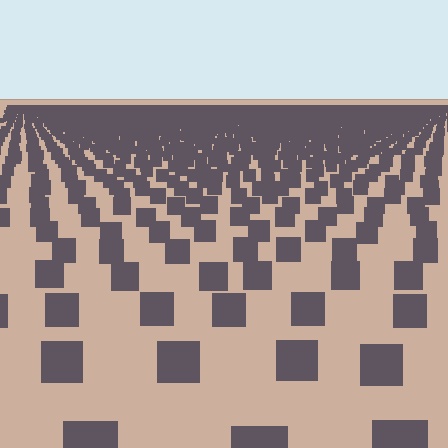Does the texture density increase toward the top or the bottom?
Density increases toward the top.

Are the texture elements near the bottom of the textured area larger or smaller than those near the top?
Larger. Near the bottom, elements are closer to the viewer and appear at a bigger on-screen size.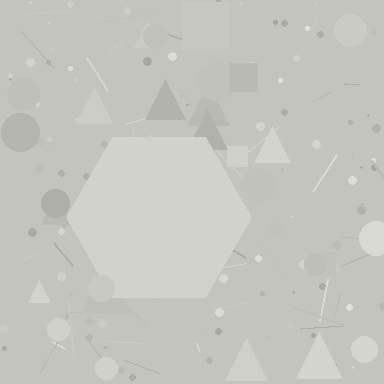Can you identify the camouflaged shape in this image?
The camouflaged shape is a hexagon.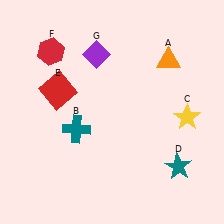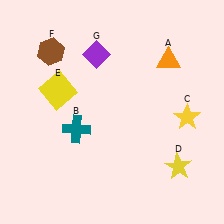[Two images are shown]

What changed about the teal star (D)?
In Image 1, D is teal. In Image 2, it changed to yellow.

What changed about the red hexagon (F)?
In Image 1, F is red. In Image 2, it changed to brown.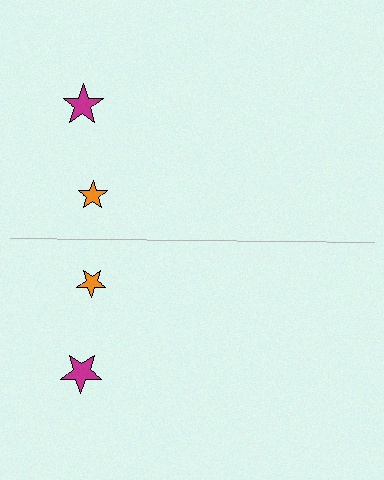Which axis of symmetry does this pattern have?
The pattern has a horizontal axis of symmetry running through the center of the image.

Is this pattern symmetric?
Yes, this pattern has bilateral (reflection) symmetry.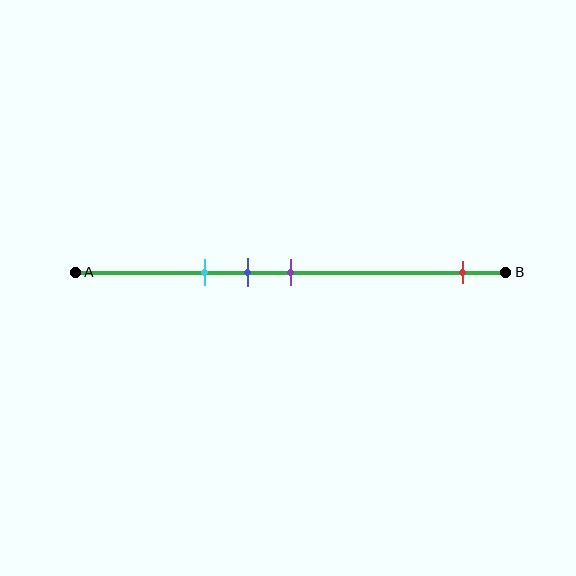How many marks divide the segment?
There are 4 marks dividing the segment.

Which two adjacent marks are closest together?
The blue and purple marks are the closest adjacent pair.